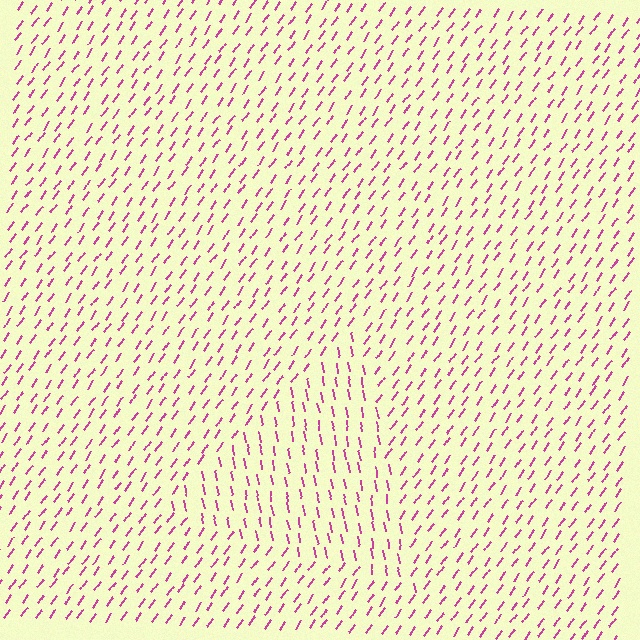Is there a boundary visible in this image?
Yes, there is a texture boundary formed by a change in line orientation.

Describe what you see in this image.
The image is filled with small magenta line segments. A triangle region in the image has lines oriented differently from the surrounding lines, creating a visible texture boundary.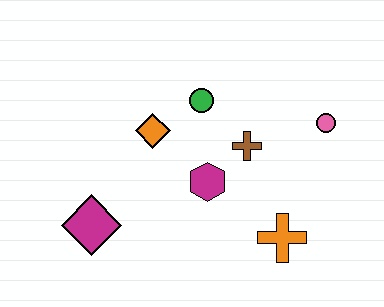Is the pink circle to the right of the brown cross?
Yes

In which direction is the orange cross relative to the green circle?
The orange cross is below the green circle.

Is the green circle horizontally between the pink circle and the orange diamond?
Yes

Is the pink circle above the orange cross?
Yes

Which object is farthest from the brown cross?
The magenta diamond is farthest from the brown cross.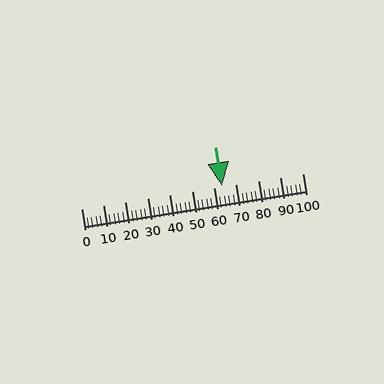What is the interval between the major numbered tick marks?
The major tick marks are spaced 10 units apart.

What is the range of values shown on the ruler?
The ruler shows values from 0 to 100.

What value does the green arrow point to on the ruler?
The green arrow points to approximately 64.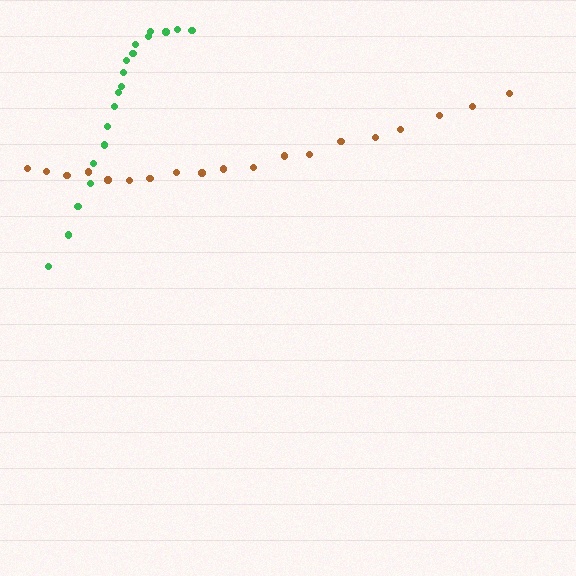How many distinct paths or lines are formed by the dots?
There are 2 distinct paths.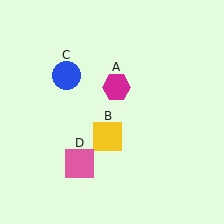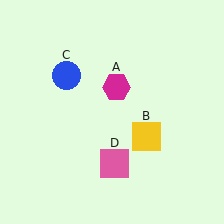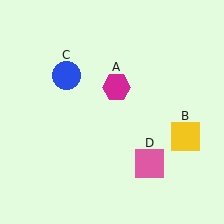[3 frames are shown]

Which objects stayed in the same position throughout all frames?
Magenta hexagon (object A) and blue circle (object C) remained stationary.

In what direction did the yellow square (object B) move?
The yellow square (object B) moved right.